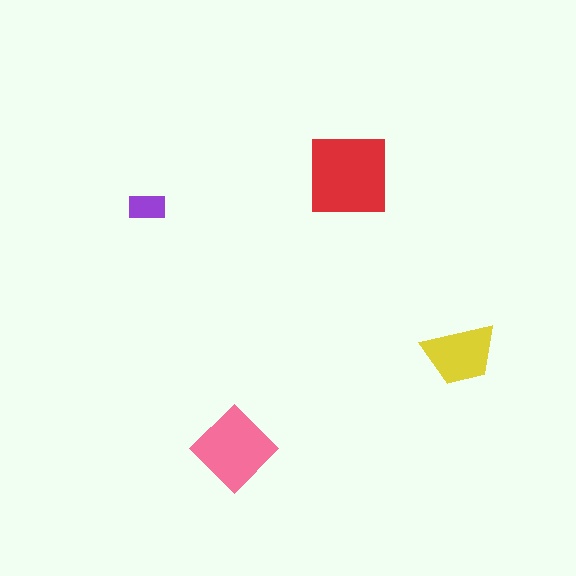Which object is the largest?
The red square.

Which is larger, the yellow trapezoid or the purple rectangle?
The yellow trapezoid.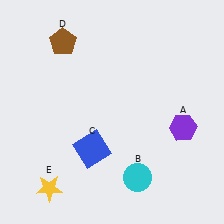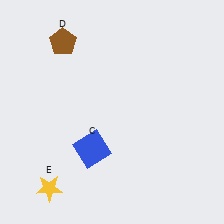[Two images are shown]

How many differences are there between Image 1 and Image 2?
There are 2 differences between the two images.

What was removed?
The purple hexagon (A), the cyan circle (B) were removed in Image 2.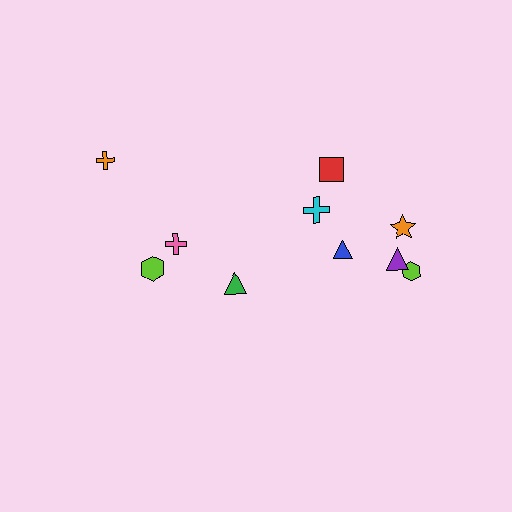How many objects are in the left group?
There are 4 objects.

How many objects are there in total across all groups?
There are 10 objects.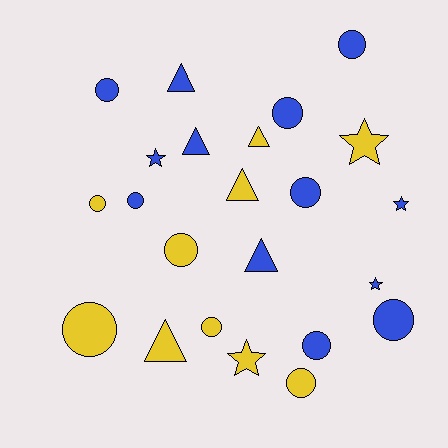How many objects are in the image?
There are 23 objects.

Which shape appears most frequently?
Circle, with 12 objects.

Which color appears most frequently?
Blue, with 13 objects.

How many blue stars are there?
There are 3 blue stars.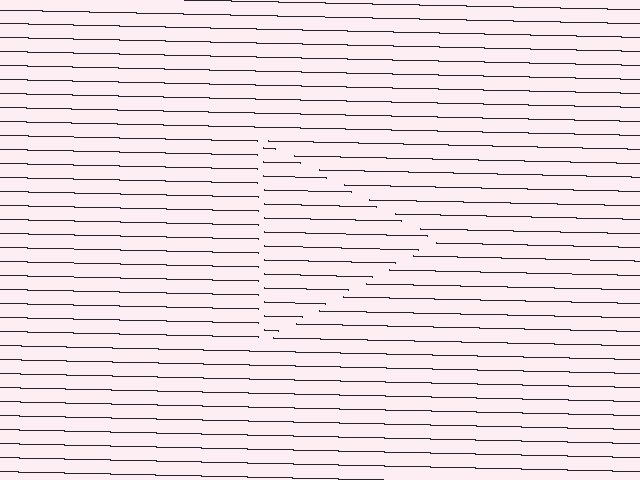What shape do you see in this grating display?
An illusory triangle. The interior of the shape contains the same grating, shifted by half a period — the contour is defined by the phase discontinuity where line-ends from the inner and outer gratings abut.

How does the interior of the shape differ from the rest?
The interior of the shape contains the same grating, shifted by half a period — the contour is defined by the phase discontinuity where line-ends from the inner and outer gratings abut.